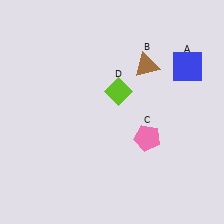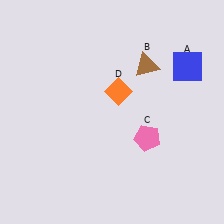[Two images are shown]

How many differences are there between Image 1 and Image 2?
There is 1 difference between the two images.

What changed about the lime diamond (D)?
In Image 1, D is lime. In Image 2, it changed to orange.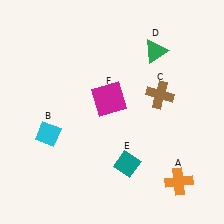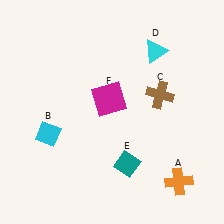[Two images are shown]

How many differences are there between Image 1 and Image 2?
There is 1 difference between the two images.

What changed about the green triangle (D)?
In Image 1, D is green. In Image 2, it changed to cyan.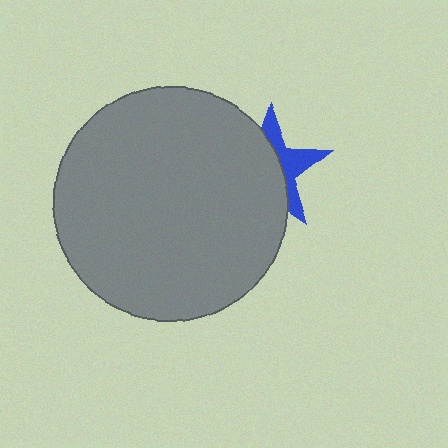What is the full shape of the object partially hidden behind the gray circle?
The partially hidden object is a blue star.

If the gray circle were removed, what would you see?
You would see the complete blue star.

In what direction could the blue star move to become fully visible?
The blue star could move right. That would shift it out from behind the gray circle entirely.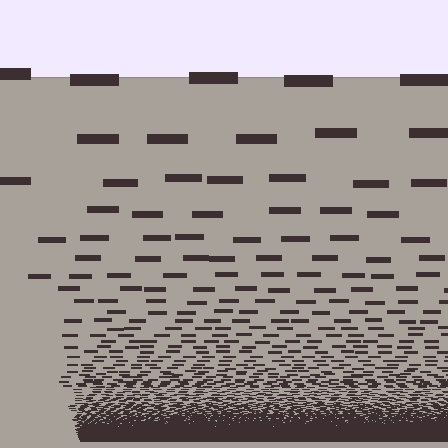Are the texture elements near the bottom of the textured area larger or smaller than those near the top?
Smaller. The gradient is inverted — elements near the bottom are smaller and denser.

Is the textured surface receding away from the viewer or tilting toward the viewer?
The surface appears to tilt toward the viewer. Texture elements get larger and sparser toward the top.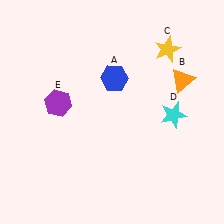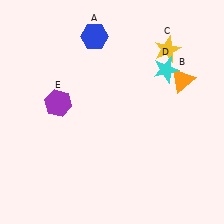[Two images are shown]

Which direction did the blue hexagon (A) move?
The blue hexagon (A) moved up.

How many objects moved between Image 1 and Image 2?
2 objects moved between the two images.